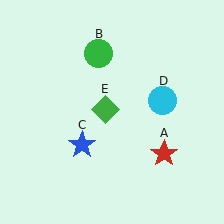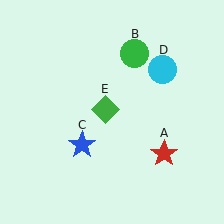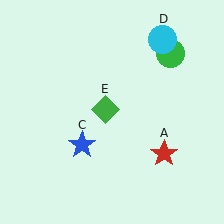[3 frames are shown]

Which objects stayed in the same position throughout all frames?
Red star (object A) and blue star (object C) and green diamond (object E) remained stationary.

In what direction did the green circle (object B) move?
The green circle (object B) moved right.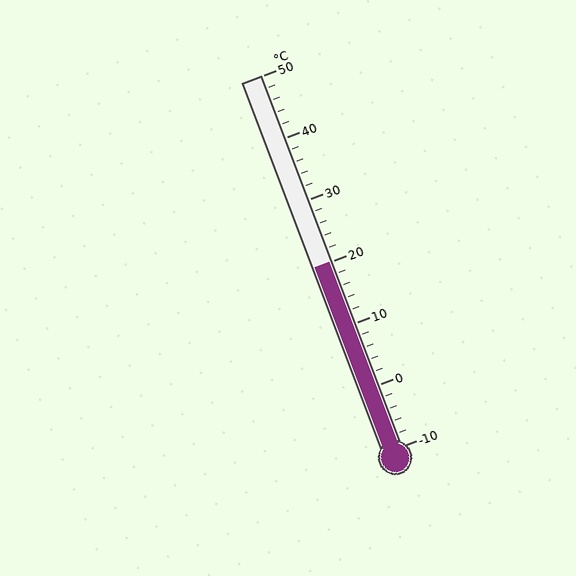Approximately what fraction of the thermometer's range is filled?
The thermometer is filled to approximately 50% of its range.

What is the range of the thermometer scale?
The thermometer scale ranges from -10°C to 50°C.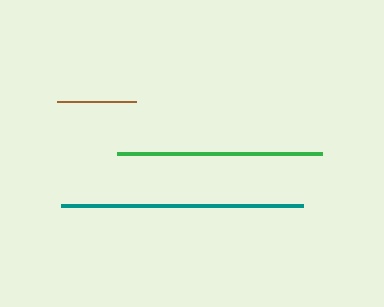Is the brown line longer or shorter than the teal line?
The teal line is longer than the brown line.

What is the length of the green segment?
The green segment is approximately 206 pixels long.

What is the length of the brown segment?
The brown segment is approximately 79 pixels long.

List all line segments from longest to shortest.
From longest to shortest: teal, green, brown.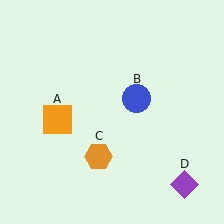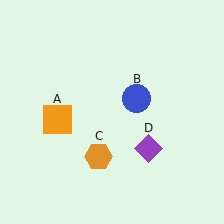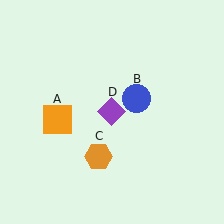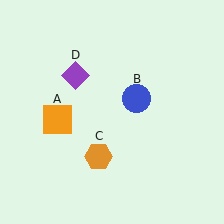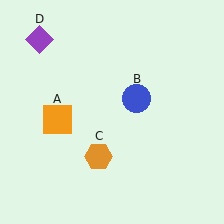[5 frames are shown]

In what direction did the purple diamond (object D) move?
The purple diamond (object D) moved up and to the left.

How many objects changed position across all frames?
1 object changed position: purple diamond (object D).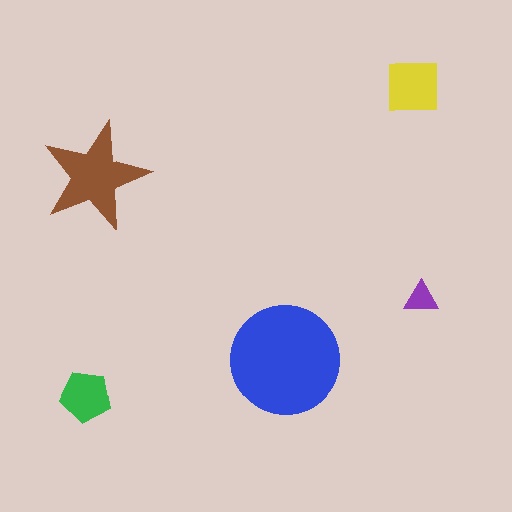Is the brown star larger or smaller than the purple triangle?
Larger.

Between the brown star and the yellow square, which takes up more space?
The brown star.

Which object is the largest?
The blue circle.